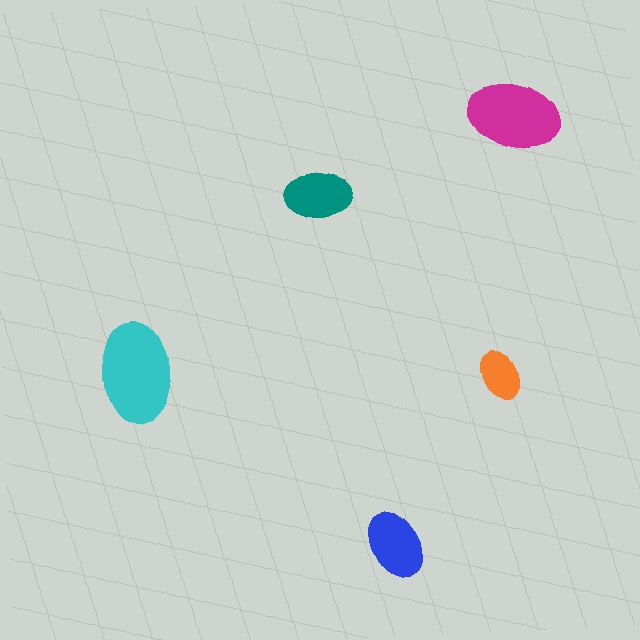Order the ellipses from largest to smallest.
the cyan one, the magenta one, the blue one, the teal one, the orange one.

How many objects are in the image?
There are 5 objects in the image.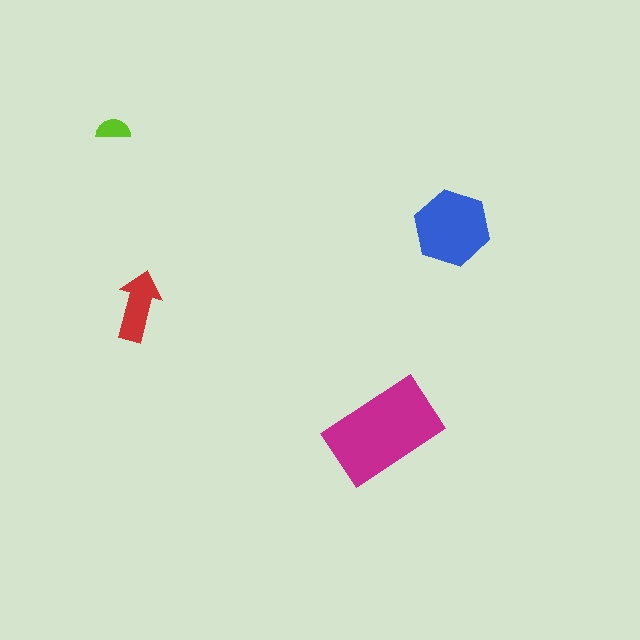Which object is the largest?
The magenta rectangle.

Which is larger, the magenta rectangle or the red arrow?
The magenta rectangle.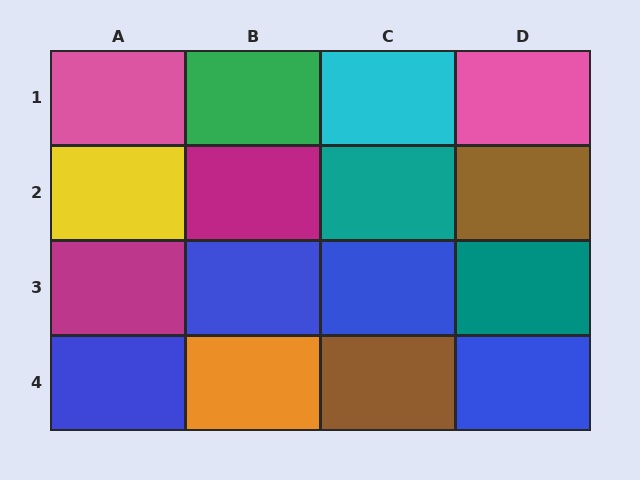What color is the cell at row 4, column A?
Blue.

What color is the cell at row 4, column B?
Orange.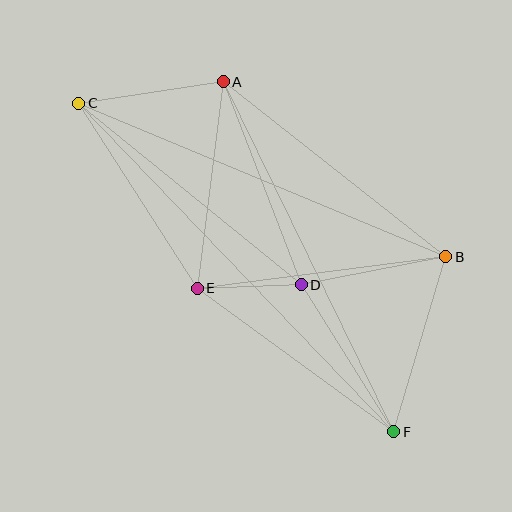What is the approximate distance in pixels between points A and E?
The distance between A and E is approximately 208 pixels.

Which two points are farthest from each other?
Points C and F are farthest from each other.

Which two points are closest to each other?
Points D and E are closest to each other.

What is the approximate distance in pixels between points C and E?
The distance between C and E is approximately 220 pixels.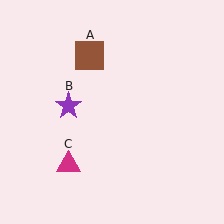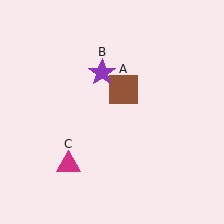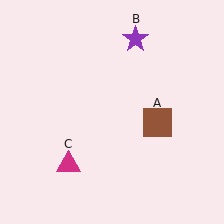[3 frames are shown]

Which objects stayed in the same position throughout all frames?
Magenta triangle (object C) remained stationary.